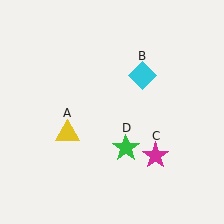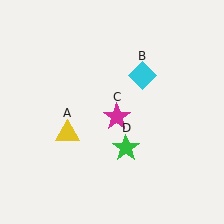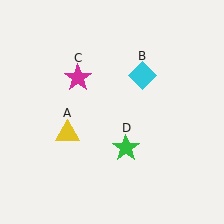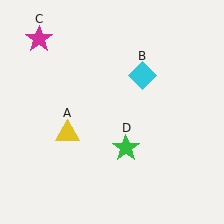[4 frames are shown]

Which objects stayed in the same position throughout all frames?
Yellow triangle (object A) and cyan diamond (object B) and green star (object D) remained stationary.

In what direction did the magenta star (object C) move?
The magenta star (object C) moved up and to the left.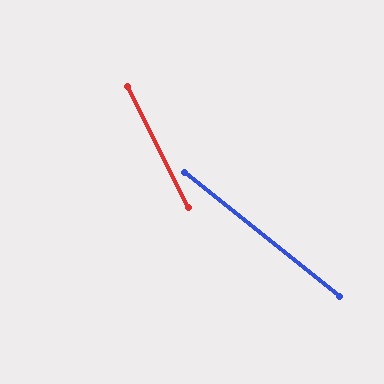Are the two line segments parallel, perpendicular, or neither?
Neither parallel nor perpendicular — they differ by about 25°.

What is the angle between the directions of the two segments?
Approximately 25 degrees.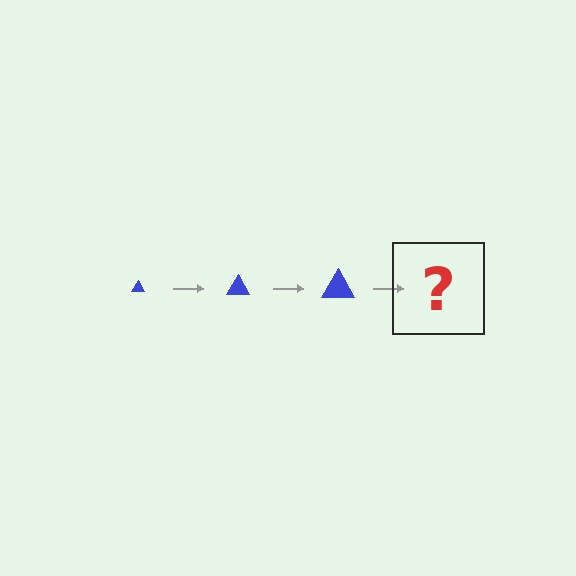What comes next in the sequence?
The next element should be a blue triangle, larger than the previous one.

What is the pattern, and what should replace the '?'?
The pattern is that the triangle gets progressively larger each step. The '?' should be a blue triangle, larger than the previous one.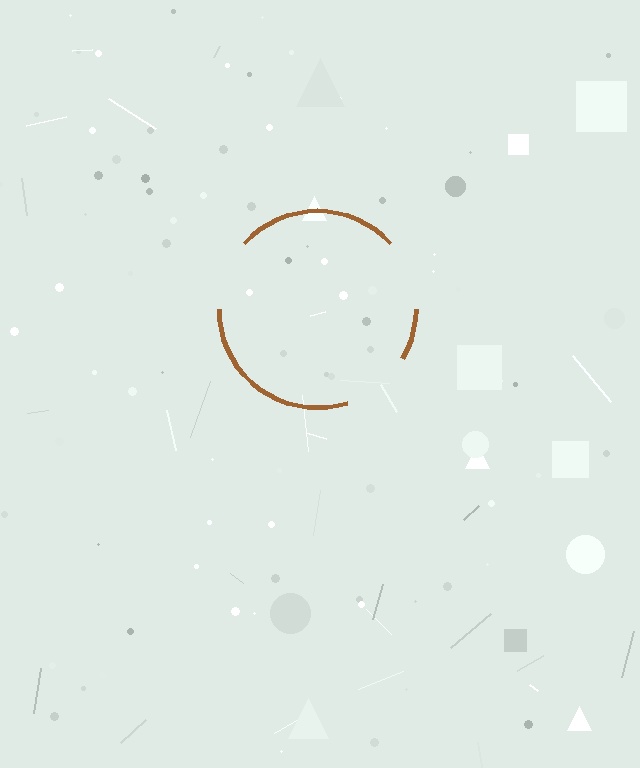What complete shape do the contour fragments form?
The contour fragments form a circle.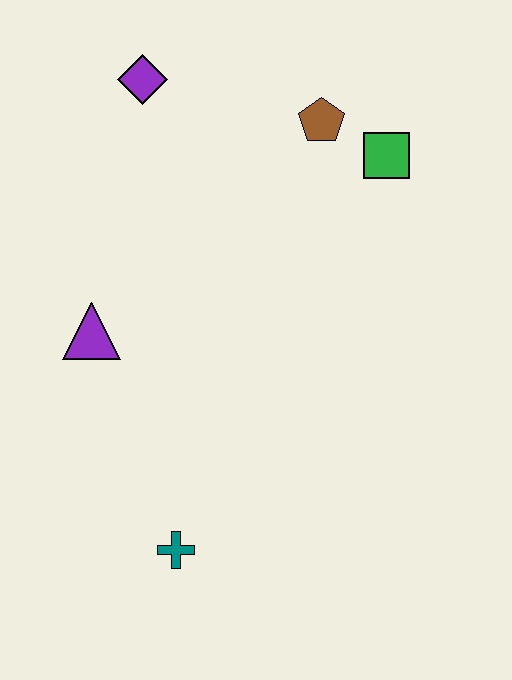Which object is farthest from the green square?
The teal cross is farthest from the green square.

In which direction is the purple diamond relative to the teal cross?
The purple diamond is above the teal cross.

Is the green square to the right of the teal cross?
Yes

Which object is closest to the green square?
The brown pentagon is closest to the green square.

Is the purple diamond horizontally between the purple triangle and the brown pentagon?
Yes